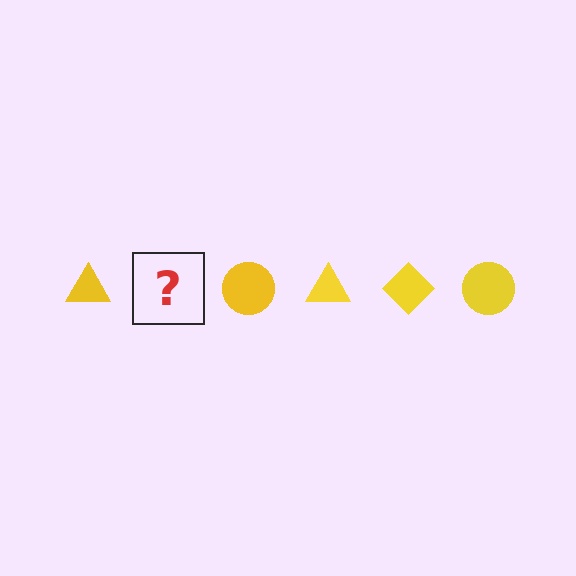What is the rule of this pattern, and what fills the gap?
The rule is that the pattern cycles through triangle, diamond, circle shapes in yellow. The gap should be filled with a yellow diamond.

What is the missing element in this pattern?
The missing element is a yellow diamond.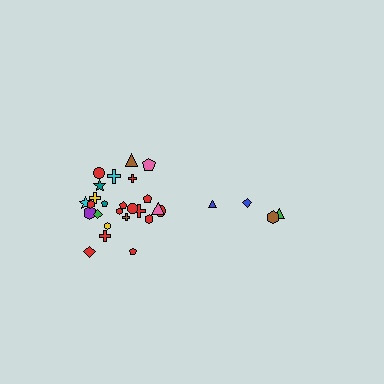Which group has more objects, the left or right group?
The left group.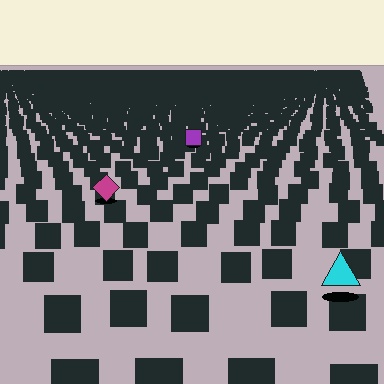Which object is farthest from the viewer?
The purple square is farthest from the viewer. It appears smaller and the ground texture around it is denser.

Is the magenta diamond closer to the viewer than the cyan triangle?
No. The cyan triangle is closer — you can tell from the texture gradient: the ground texture is coarser near it.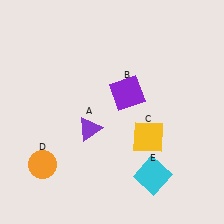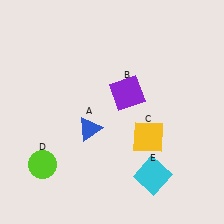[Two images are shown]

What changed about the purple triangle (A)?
In Image 1, A is purple. In Image 2, it changed to blue.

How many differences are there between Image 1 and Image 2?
There are 2 differences between the two images.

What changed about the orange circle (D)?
In Image 1, D is orange. In Image 2, it changed to lime.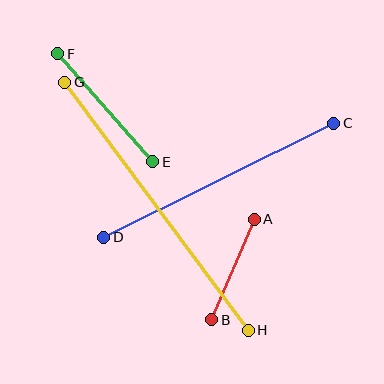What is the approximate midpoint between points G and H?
The midpoint is at approximately (156, 206) pixels.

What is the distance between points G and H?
The distance is approximately 308 pixels.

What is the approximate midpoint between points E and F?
The midpoint is at approximately (105, 108) pixels.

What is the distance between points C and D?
The distance is approximately 257 pixels.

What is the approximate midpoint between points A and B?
The midpoint is at approximately (233, 270) pixels.